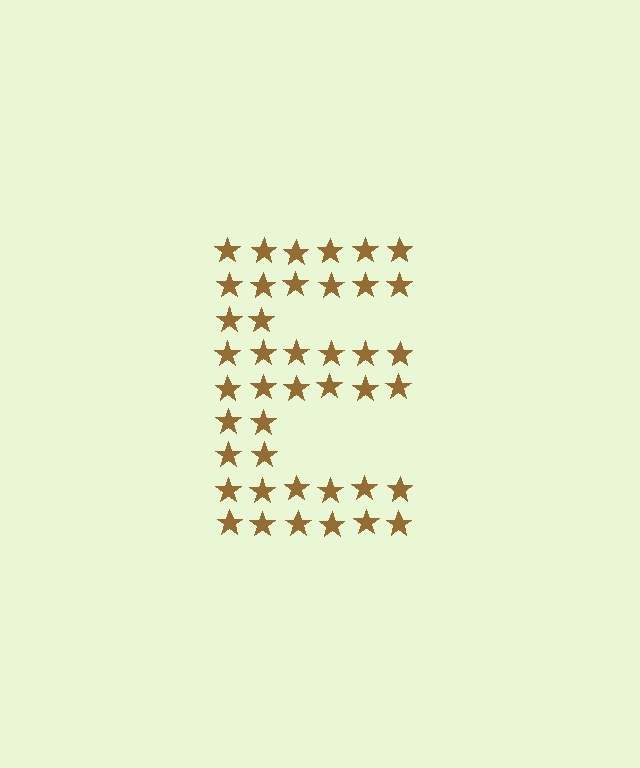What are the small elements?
The small elements are stars.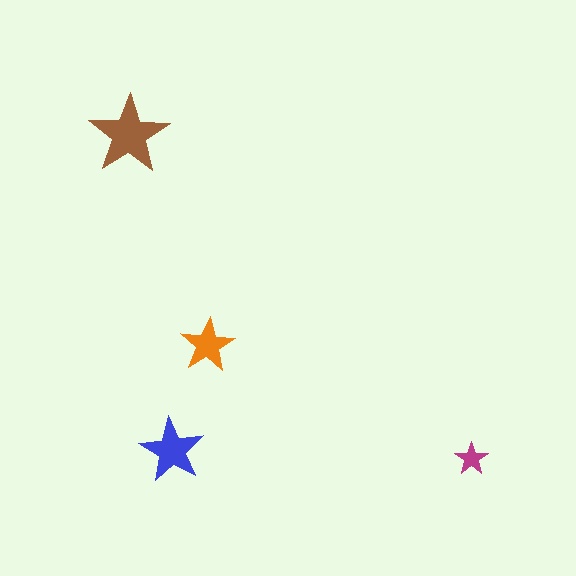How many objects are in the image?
There are 4 objects in the image.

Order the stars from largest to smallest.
the brown one, the blue one, the orange one, the magenta one.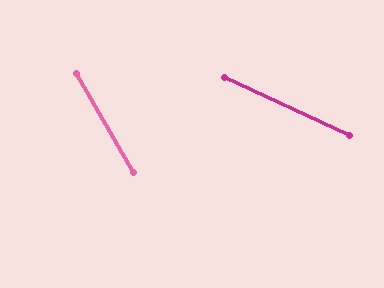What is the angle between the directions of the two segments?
Approximately 35 degrees.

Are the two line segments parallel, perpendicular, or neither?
Neither parallel nor perpendicular — they differ by about 35°.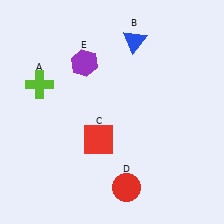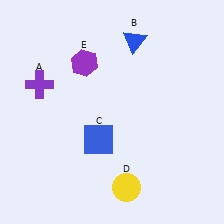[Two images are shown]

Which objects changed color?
A changed from lime to purple. C changed from red to blue. D changed from red to yellow.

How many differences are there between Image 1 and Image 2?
There are 3 differences between the two images.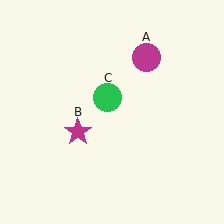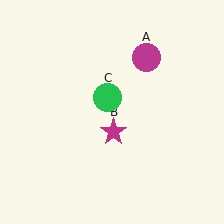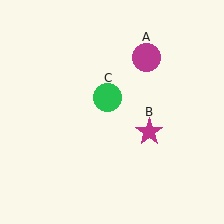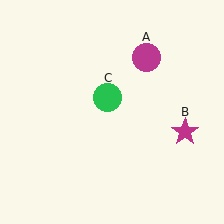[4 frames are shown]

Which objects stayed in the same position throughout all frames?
Magenta circle (object A) and green circle (object C) remained stationary.